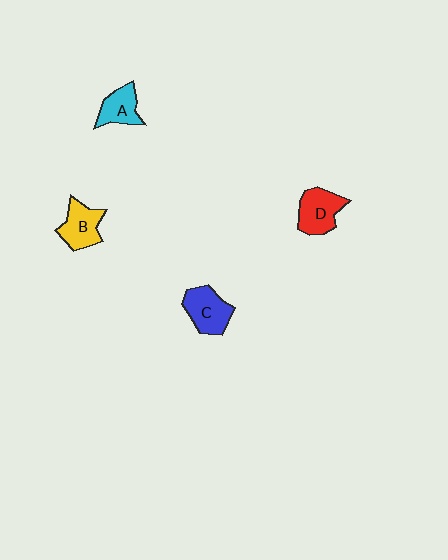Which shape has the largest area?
Shape C (blue).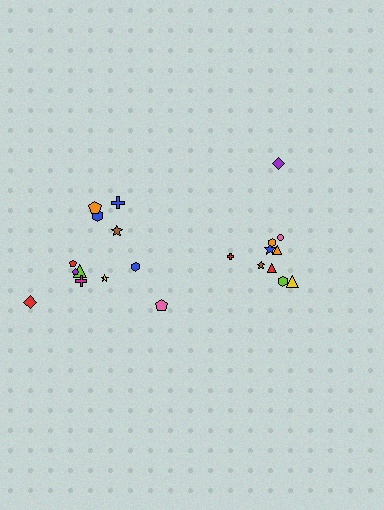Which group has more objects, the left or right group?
The left group.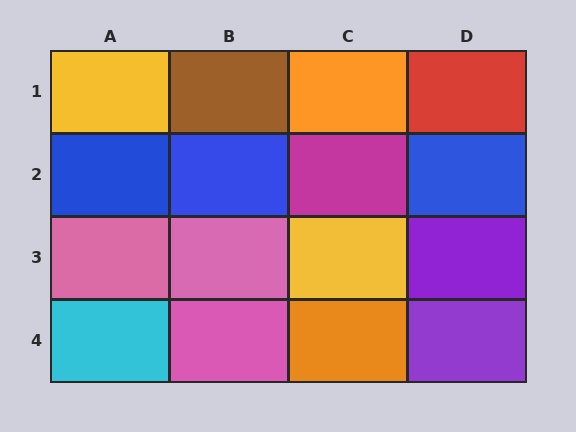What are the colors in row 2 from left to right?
Blue, blue, magenta, blue.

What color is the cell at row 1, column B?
Brown.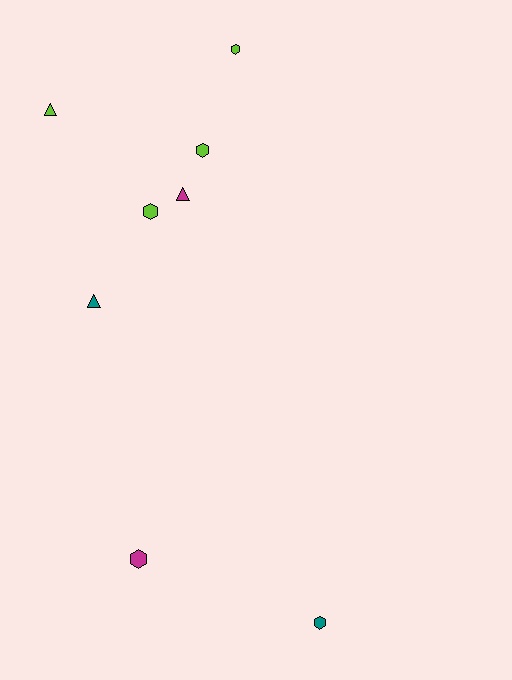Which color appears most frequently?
Lime, with 4 objects.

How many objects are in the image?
There are 8 objects.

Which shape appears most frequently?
Hexagon, with 5 objects.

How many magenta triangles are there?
There is 1 magenta triangle.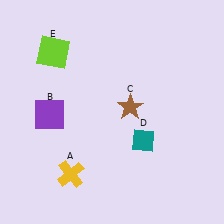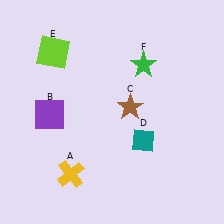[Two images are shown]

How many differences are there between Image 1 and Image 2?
There is 1 difference between the two images.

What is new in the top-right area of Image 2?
A green star (F) was added in the top-right area of Image 2.